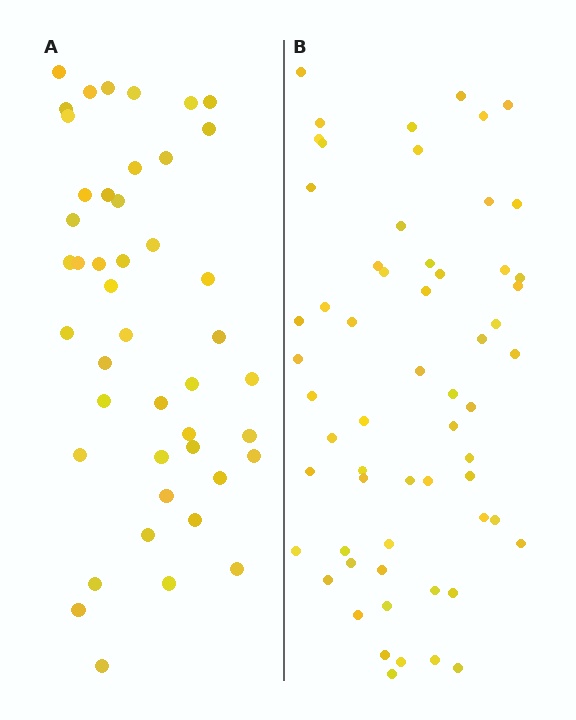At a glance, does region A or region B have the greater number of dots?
Region B (the right region) has more dots.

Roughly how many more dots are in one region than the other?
Region B has approximately 15 more dots than region A.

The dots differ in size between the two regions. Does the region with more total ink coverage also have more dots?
No. Region A has more total ink coverage because its dots are larger, but region B actually contains more individual dots. Total area can be misleading — the number of items is what matters here.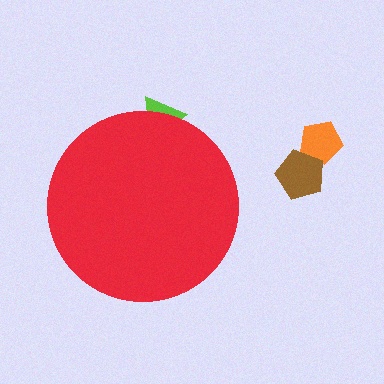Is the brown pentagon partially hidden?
No, the brown pentagon is fully visible.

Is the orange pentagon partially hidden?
No, the orange pentagon is fully visible.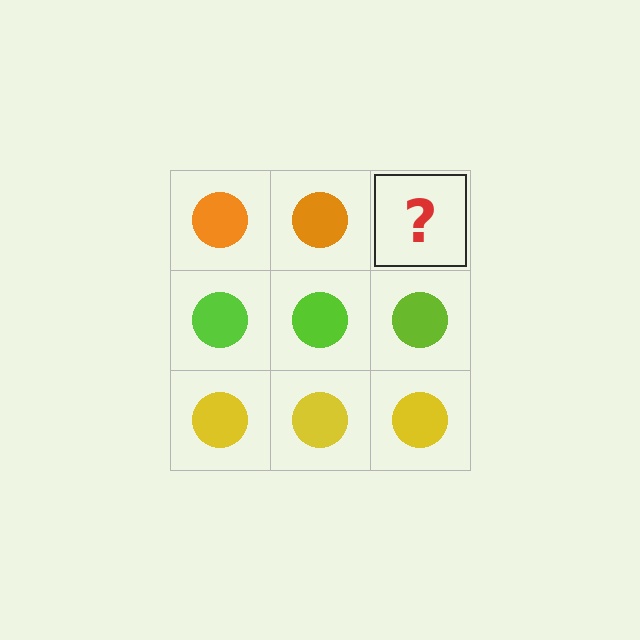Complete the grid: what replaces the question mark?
The question mark should be replaced with an orange circle.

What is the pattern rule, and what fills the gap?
The rule is that each row has a consistent color. The gap should be filled with an orange circle.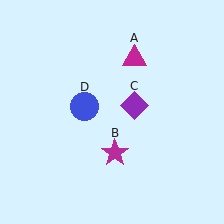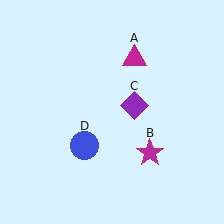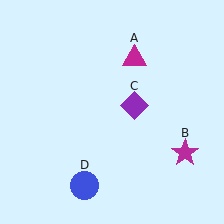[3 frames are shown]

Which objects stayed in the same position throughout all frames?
Magenta triangle (object A) and purple diamond (object C) remained stationary.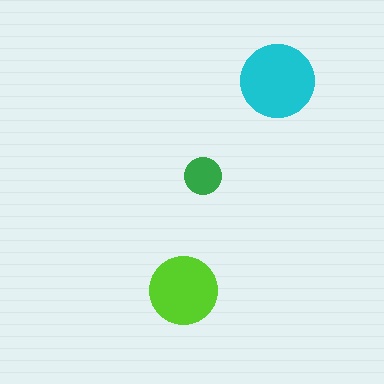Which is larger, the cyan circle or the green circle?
The cyan one.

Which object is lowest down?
The lime circle is bottommost.